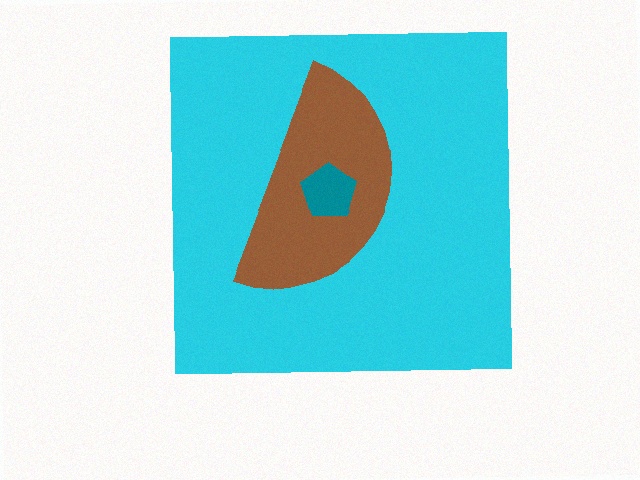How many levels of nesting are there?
3.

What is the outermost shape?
The cyan square.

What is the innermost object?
The teal pentagon.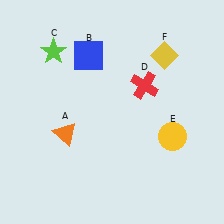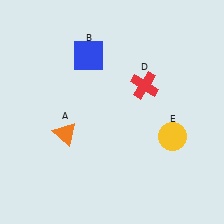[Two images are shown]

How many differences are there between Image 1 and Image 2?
There are 2 differences between the two images.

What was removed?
The yellow diamond (F), the lime star (C) were removed in Image 2.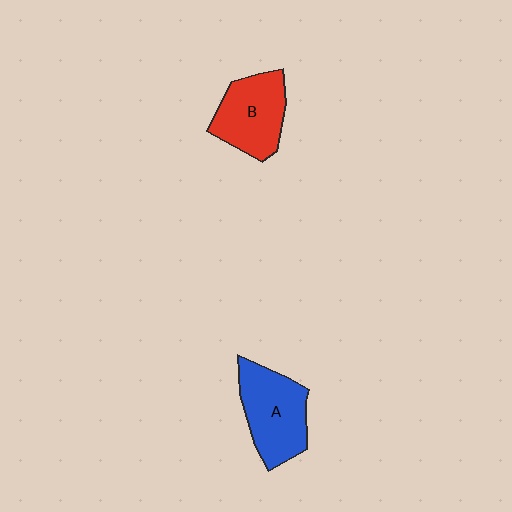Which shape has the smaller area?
Shape B (red).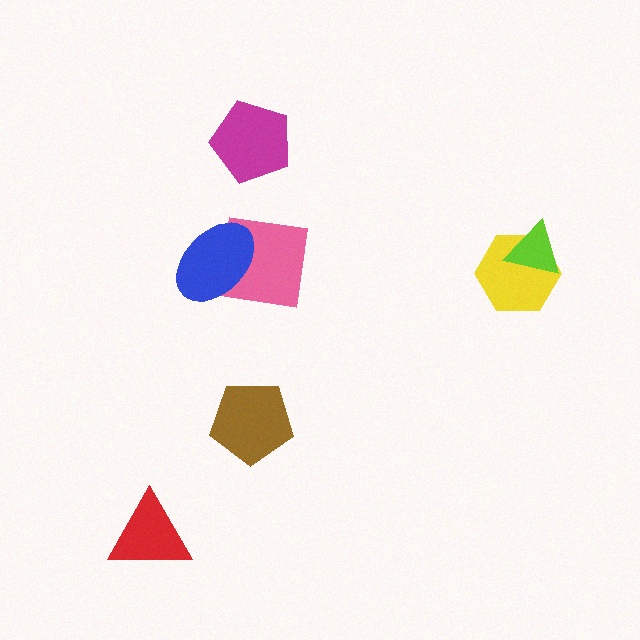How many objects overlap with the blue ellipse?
1 object overlaps with the blue ellipse.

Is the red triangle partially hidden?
No, no other shape covers it.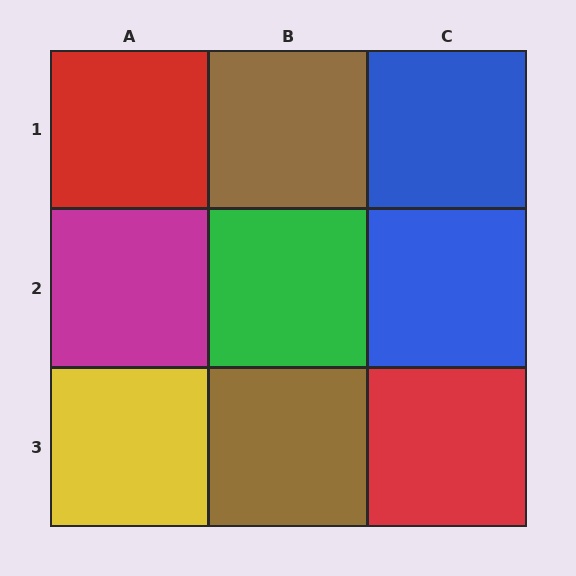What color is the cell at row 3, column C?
Red.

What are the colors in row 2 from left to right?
Magenta, green, blue.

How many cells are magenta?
1 cell is magenta.